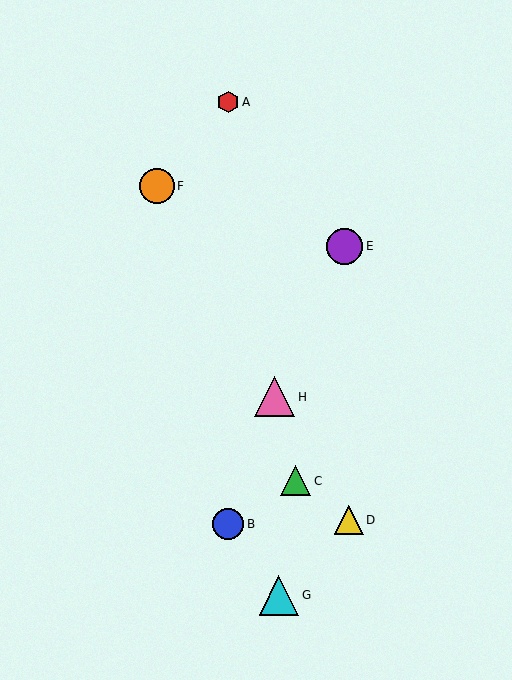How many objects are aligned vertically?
2 objects (A, B) are aligned vertically.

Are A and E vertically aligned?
No, A is at x≈228 and E is at x≈345.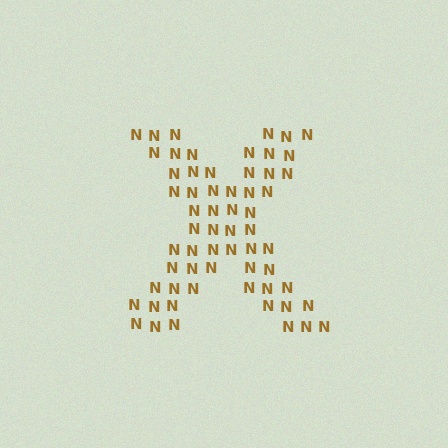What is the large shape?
The large shape is the letter X.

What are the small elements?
The small elements are letter N's.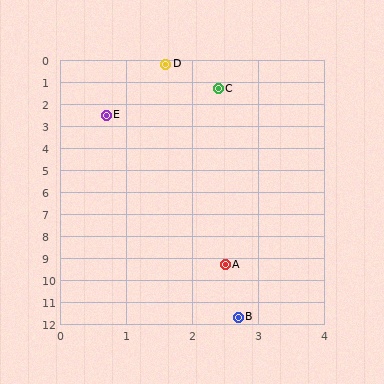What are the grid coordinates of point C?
Point C is at approximately (2.4, 1.3).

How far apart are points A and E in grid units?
Points A and E are about 7.0 grid units apart.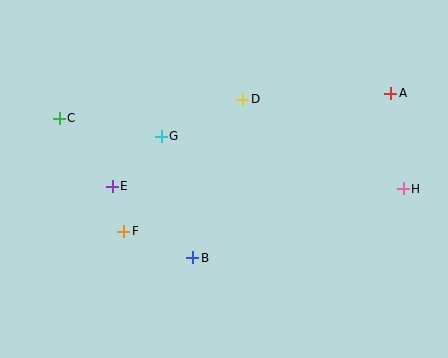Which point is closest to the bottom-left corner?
Point F is closest to the bottom-left corner.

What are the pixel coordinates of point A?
Point A is at (391, 93).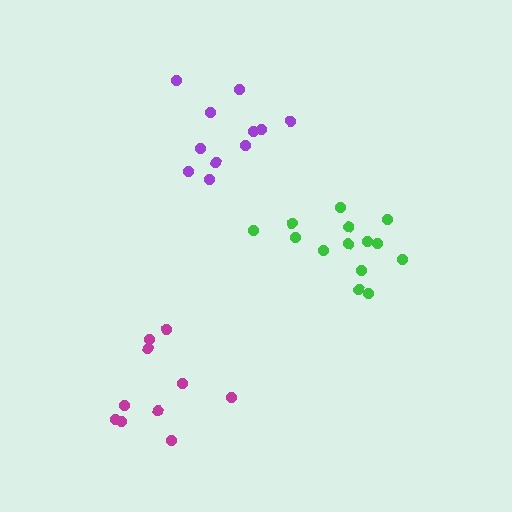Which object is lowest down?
The magenta cluster is bottommost.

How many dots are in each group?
Group 1: 14 dots, Group 2: 11 dots, Group 3: 10 dots (35 total).